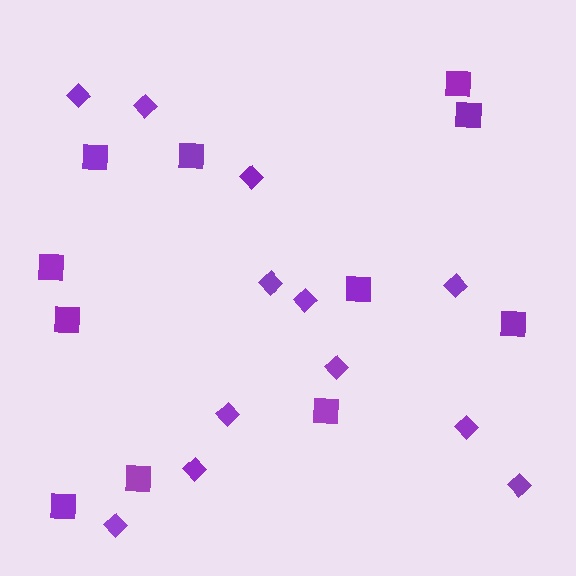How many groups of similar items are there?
There are 2 groups: one group of diamonds (12) and one group of squares (11).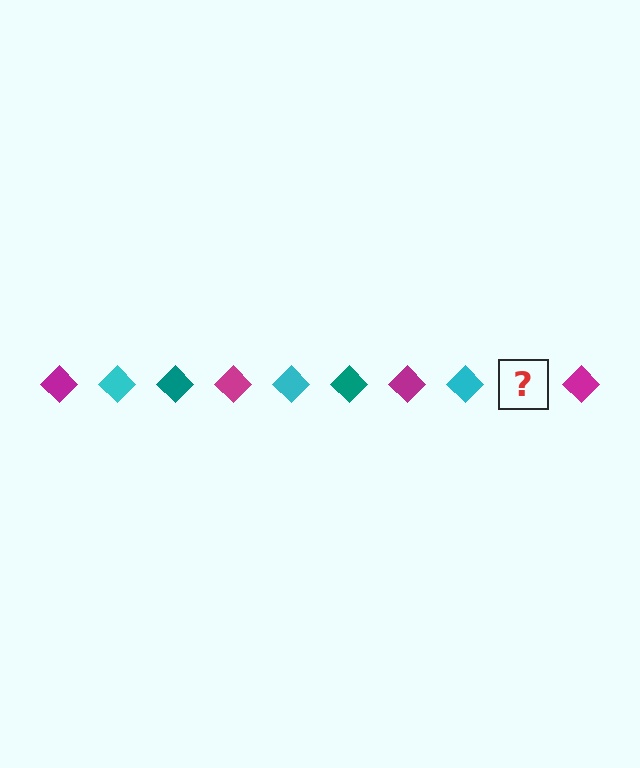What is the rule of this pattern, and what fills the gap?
The rule is that the pattern cycles through magenta, cyan, teal diamonds. The gap should be filled with a teal diamond.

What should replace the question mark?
The question mark should be replaced with a teal diamond.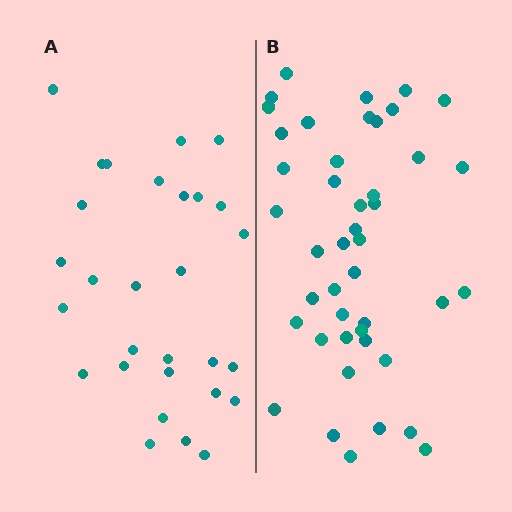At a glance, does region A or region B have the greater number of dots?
Region B (the right region) has more dots.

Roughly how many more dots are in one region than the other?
Region B has approximately 15 more dots than region A.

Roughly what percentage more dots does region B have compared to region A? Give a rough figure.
About 50% more.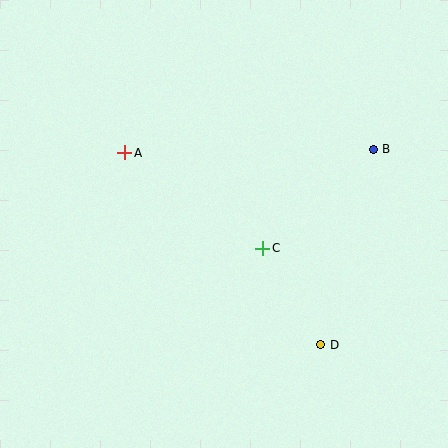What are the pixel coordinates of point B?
Point B is at (373, 149).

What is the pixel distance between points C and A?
The distance between C and A is 168 pixels.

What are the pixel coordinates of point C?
Point C is at (263, 248).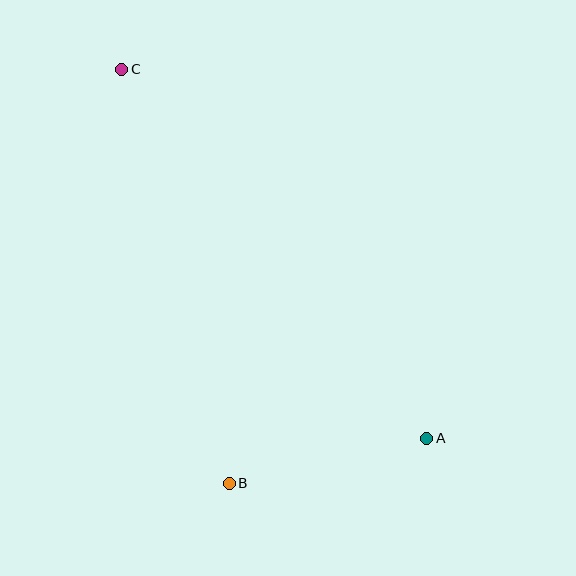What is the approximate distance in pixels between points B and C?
The distance between B and C is approximately 428 pixels.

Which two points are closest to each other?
Points A and B are closest to each other.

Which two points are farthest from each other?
Points A and C are farthest from each other.